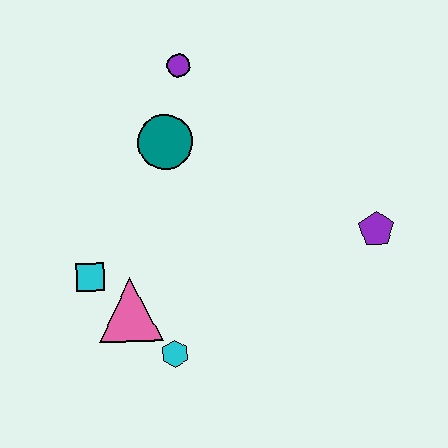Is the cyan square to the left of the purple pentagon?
Yes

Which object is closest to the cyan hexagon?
The pink triangle is closest to the cyan hexagon.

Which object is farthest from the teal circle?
The purple pentagon is farthest from the teal circle.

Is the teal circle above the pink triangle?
Yes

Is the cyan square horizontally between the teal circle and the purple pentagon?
No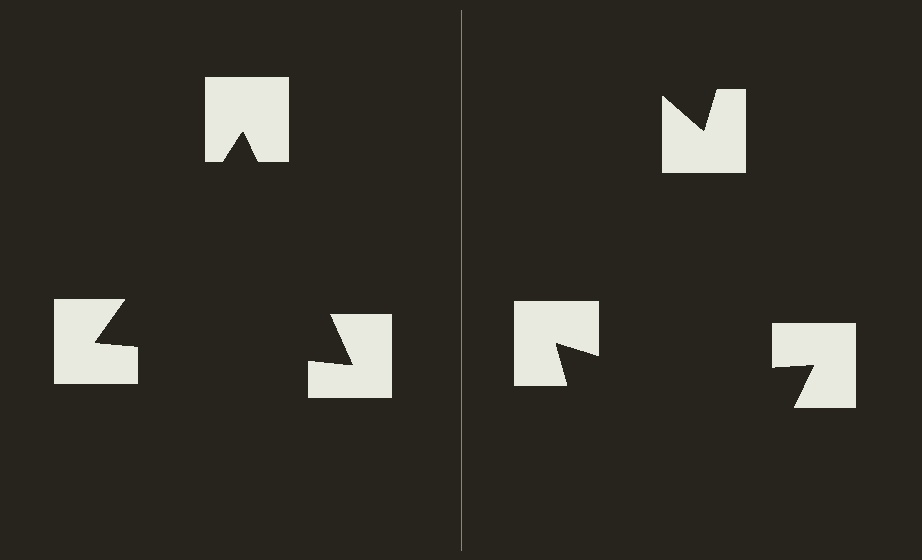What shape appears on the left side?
An illusory triangle.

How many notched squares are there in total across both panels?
6 — 3 on each side.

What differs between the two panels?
The notched squares are positioned identically on both sides; only the wedge orientations differ. On the left they align to a triangle; on the right they are misaligned.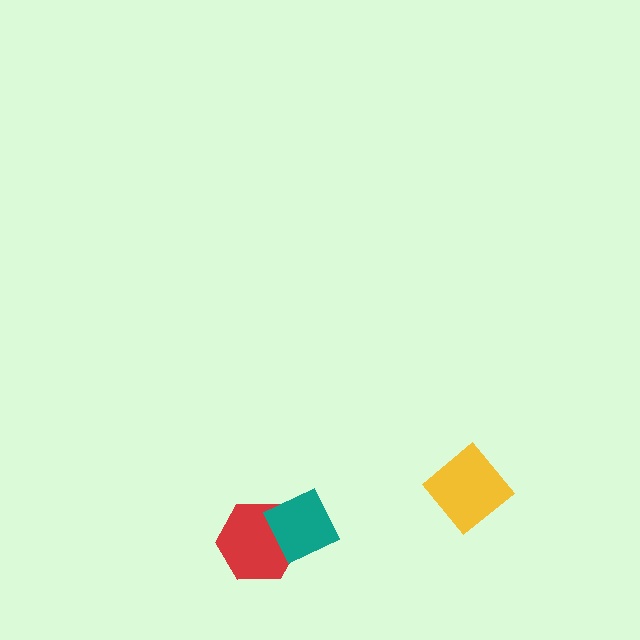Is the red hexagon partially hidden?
Yes, it is partially covered by another shape.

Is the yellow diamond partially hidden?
No, no other shape covers it.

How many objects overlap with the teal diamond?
1 object overlaps with the teal diamond.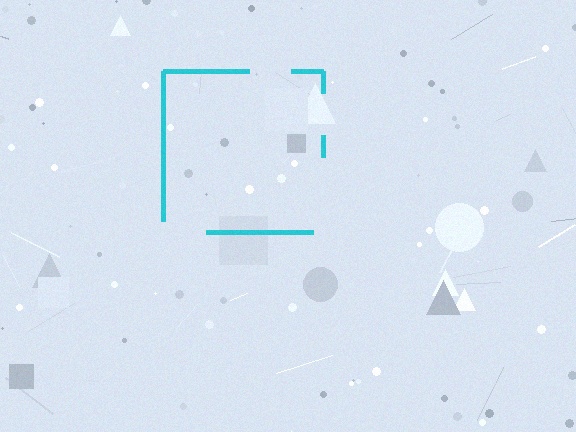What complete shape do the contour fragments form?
The contour fragments form a square.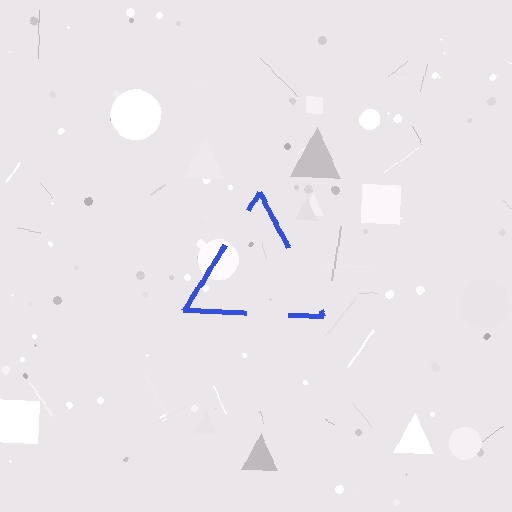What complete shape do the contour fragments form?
The contour fragments form a triangle.